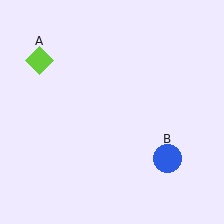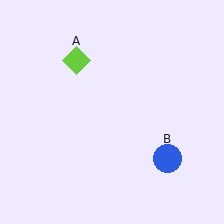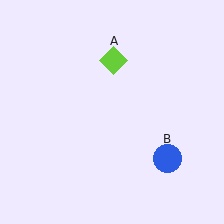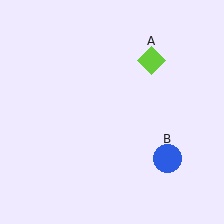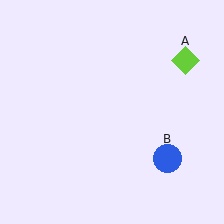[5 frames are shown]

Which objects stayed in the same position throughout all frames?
Blue circle (object B) remained stationary.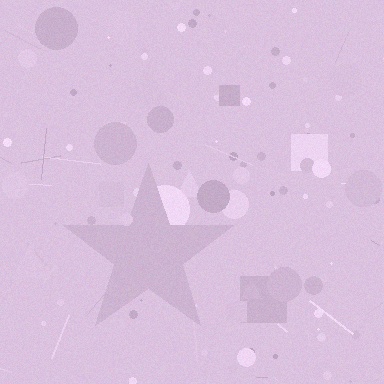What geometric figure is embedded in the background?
A star is embedded in the background.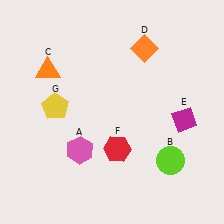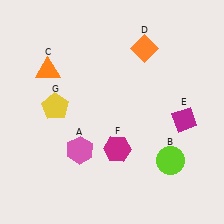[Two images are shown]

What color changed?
The hexagon (F) changed from red in Image 1 to magenta in Image 2.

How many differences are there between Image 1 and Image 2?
There is 1 difference between the two images.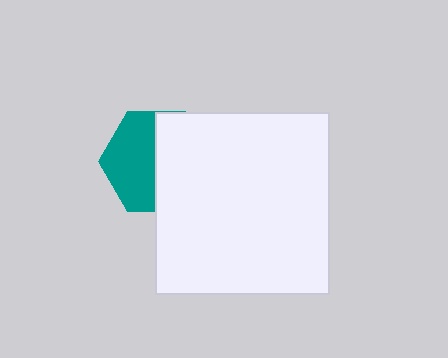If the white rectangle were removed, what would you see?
You would see the complete teal hexagon.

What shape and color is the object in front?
The object in front is a white rectangle.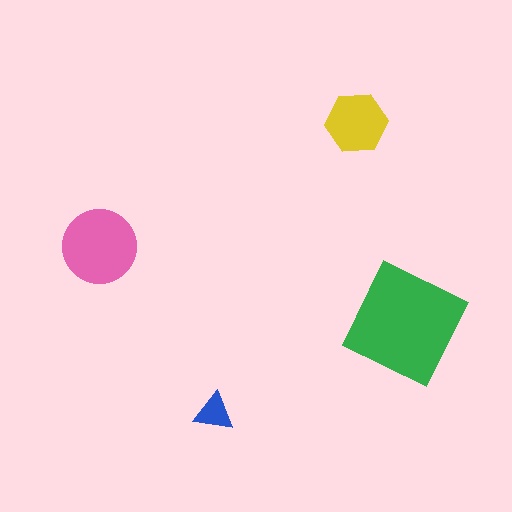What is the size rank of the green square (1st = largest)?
1st.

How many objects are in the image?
There are 4 objects in the image.